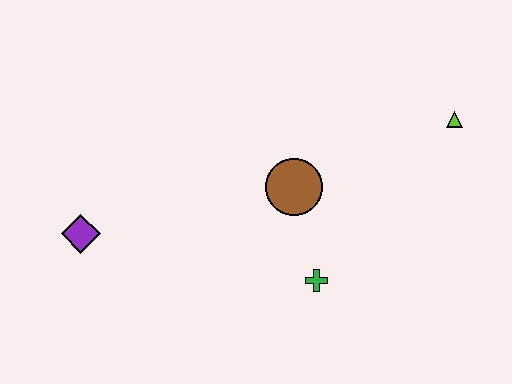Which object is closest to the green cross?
The brown circle is closest to the green cross.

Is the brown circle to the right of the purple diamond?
Yes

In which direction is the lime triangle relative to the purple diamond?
The lime triangle is to the right of the purple diamond.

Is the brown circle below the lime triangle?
Yes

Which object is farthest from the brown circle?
The purple diamond is farthest from the brown circle.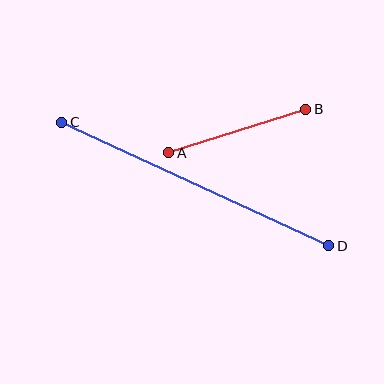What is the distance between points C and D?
The distance is approximately 294 pixels.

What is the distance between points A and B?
The distance is approximately 144 pixels.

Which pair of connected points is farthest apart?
Points C and D are farthest apart.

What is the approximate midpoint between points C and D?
The midpoint is at approximately (195, 184) pixels.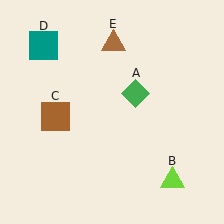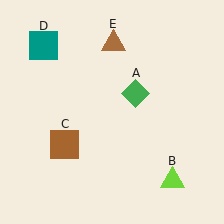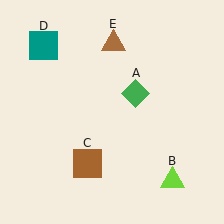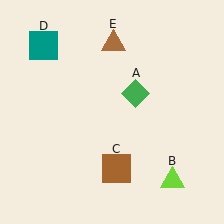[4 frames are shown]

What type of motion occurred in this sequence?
The brown square (object C) rotated counterclockwise around the center of the scene.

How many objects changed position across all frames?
1 object changed position: brown square (object C).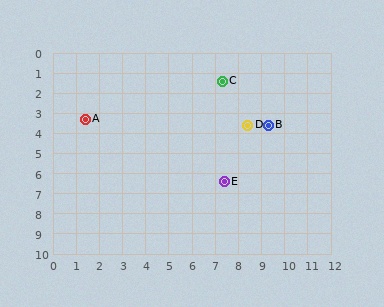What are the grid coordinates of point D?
Point D is at approximately (8.4, 3.6).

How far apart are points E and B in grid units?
Points E and B are about 3.4 grid units apart.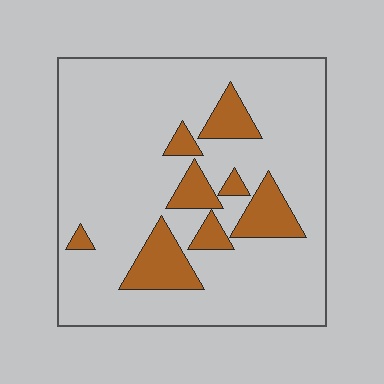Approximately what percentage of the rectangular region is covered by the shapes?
Approximately 15%.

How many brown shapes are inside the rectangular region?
8.